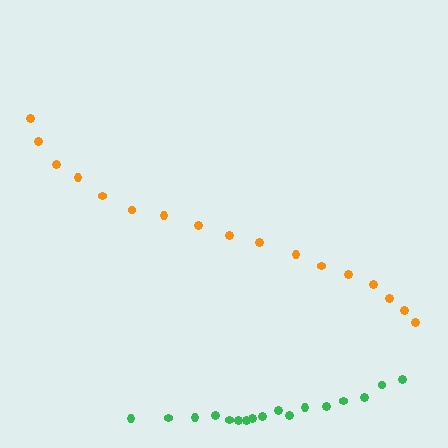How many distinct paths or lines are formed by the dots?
There are 2 distinct paths.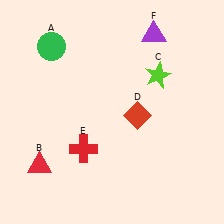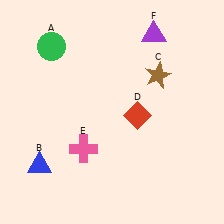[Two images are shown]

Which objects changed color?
B changed from red to blue. C changed from lime to brown. E changed from red to pink.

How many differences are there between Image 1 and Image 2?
There are 3 differences between the two images.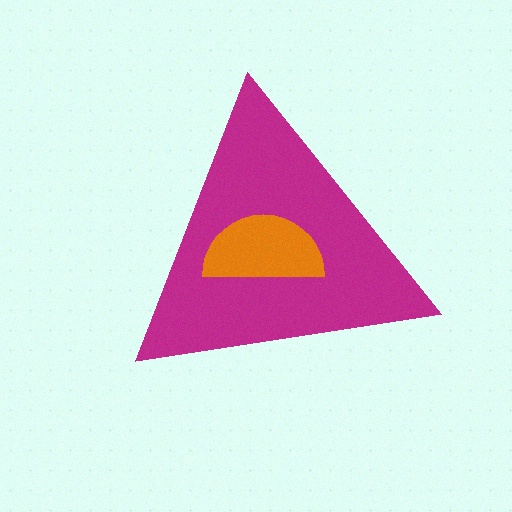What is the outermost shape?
The magenta triangle.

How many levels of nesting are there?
2.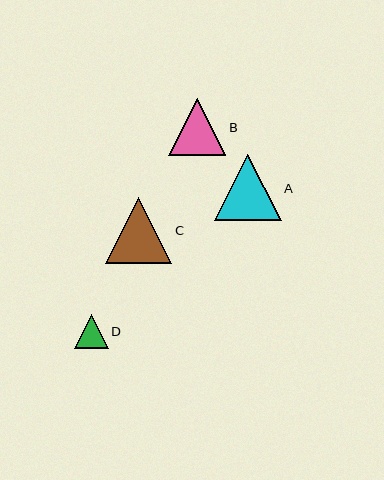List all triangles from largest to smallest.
From largest to smallest: C, A, B, D.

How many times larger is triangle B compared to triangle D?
Triangle B is approximately 1.7 times the size of triangle D.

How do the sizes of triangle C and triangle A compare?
Triangle C and triangle A are approximately the same size.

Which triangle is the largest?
Triangle C is the largest with a size of approximately 67 pixels.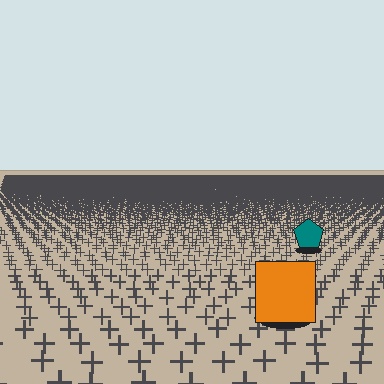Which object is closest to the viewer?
The orange square is closest. The texture marks near it are larger and more spread out.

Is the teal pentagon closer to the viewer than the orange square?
No. The orange square is closer — you can tell from the texture gradient: the ground texture is coarser near it.